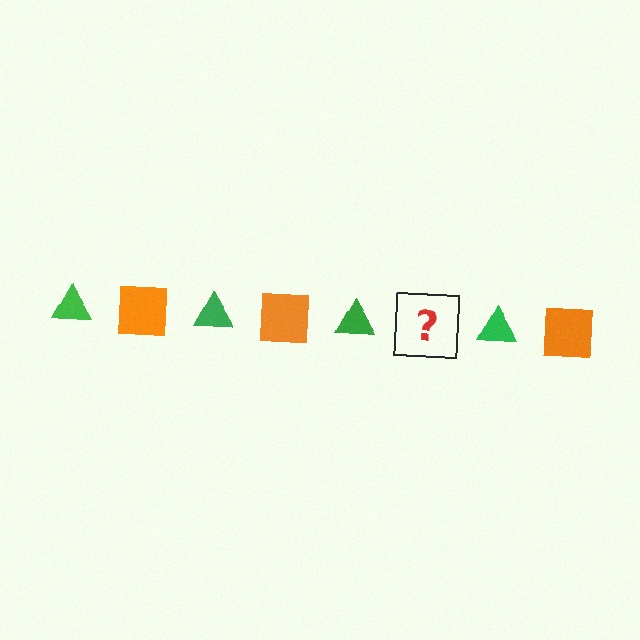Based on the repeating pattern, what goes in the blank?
The blank should be an orange square.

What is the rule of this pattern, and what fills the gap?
The rule is that the pattern alternates between green triangle and orange square. The gap should be filled with an orange square.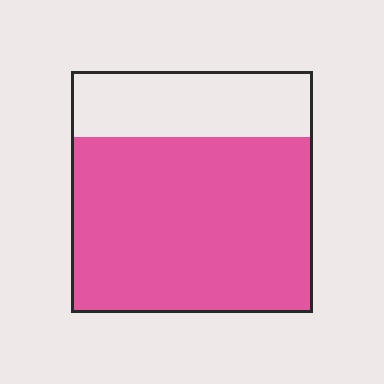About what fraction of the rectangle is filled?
About three quarters (3/4).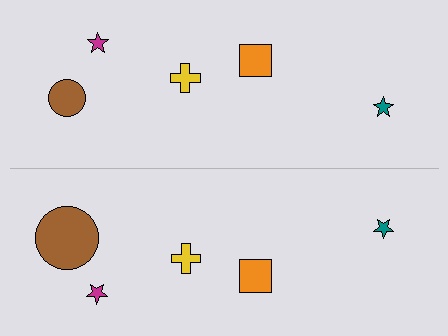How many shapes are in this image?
There are 10 shapes in this image.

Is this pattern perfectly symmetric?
No, the pattern is not perfectly symmetric. The brown circle on the bottom side has a different size than its mirror counterpart.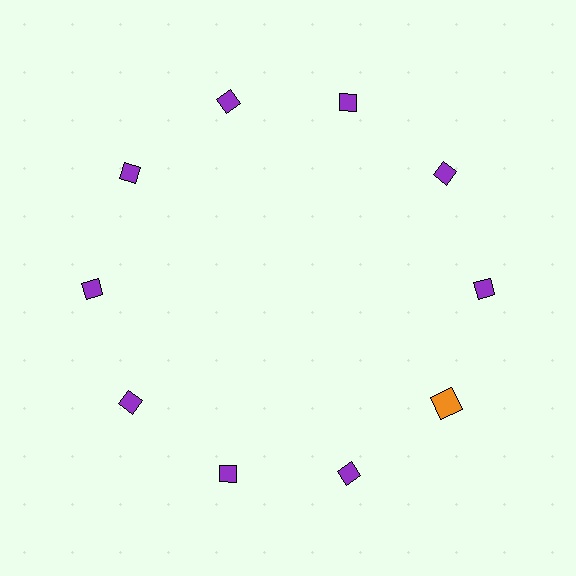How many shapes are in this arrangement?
There are 10 shapes arranged in a ring pattern.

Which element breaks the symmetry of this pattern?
The orange square at roughly the 4 o'clock position breaks the symmetry. All other shapes are purple diamonds.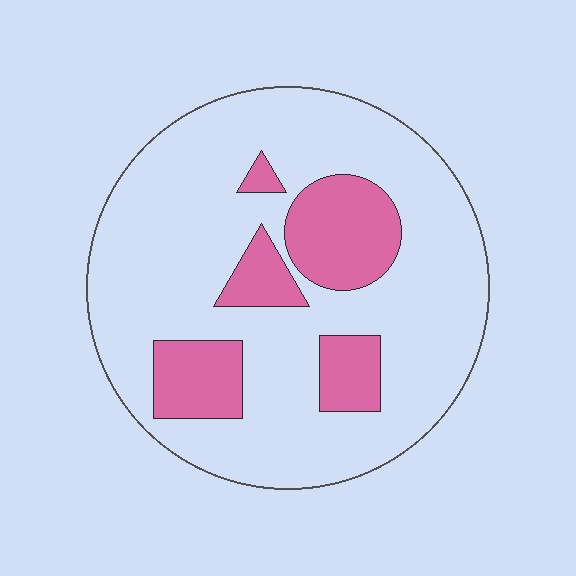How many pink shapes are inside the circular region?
5.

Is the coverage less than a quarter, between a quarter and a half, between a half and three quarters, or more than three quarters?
Less than a quarter.